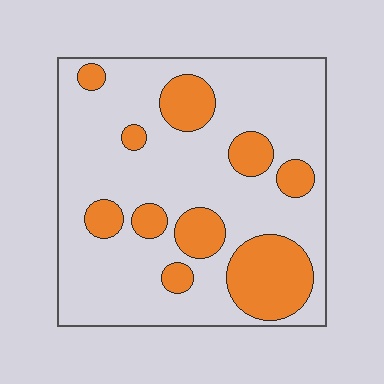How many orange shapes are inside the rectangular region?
10.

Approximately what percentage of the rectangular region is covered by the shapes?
Approximately 25%.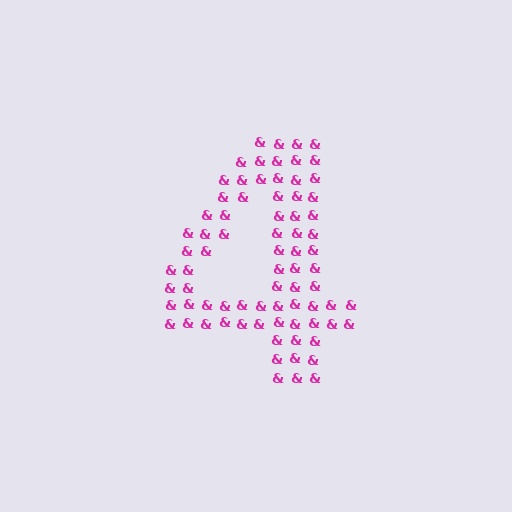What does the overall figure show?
The overall figure shows the digit 4.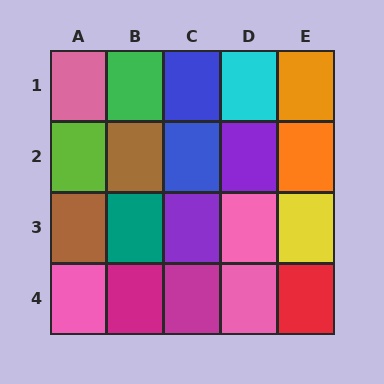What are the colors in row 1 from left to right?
Pink, green, blue, cyan, orange.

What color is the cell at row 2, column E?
Orange.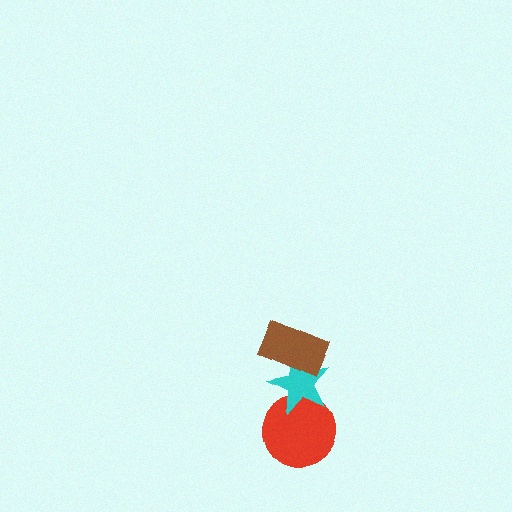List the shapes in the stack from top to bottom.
From top to bottom: the brown rectangle, the cyan star, the red circle.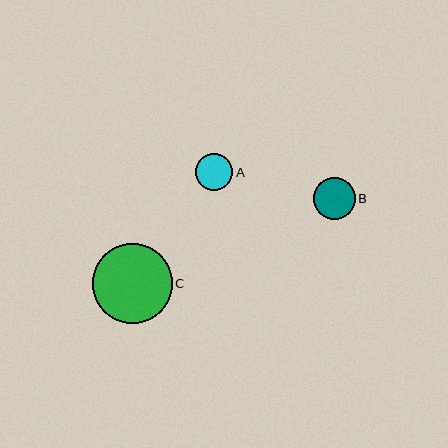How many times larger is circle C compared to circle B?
Circle C is approximately 1.9 times the size of circle B.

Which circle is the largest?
Circle C is the largest with a size of approximately 79 pixels.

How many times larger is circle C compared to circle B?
Circle C is approximately 1.9 times the size of circle B.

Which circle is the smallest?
Circle A is the smallest with a size of approximately 37 pixels.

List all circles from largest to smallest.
From largest to smallest: C, B, A.